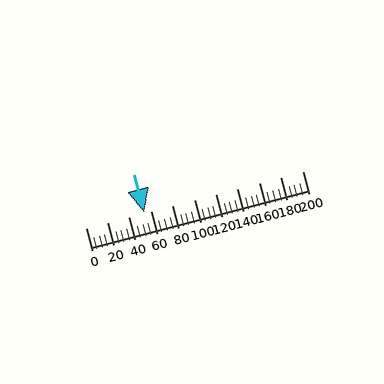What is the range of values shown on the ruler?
The ruler shows values from 0 to 200.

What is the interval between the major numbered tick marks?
The major tick marks are spaced 20 units apart.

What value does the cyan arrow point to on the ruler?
The cyan arrow points to approximately 54.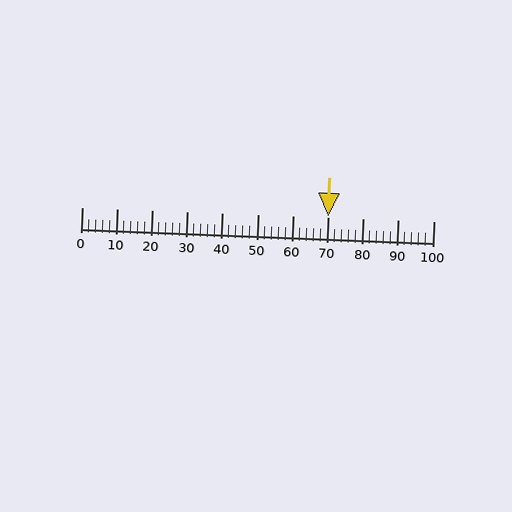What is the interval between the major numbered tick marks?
The major tick marks are spaced 10 units apart.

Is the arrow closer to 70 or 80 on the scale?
The arrow is closer to 70.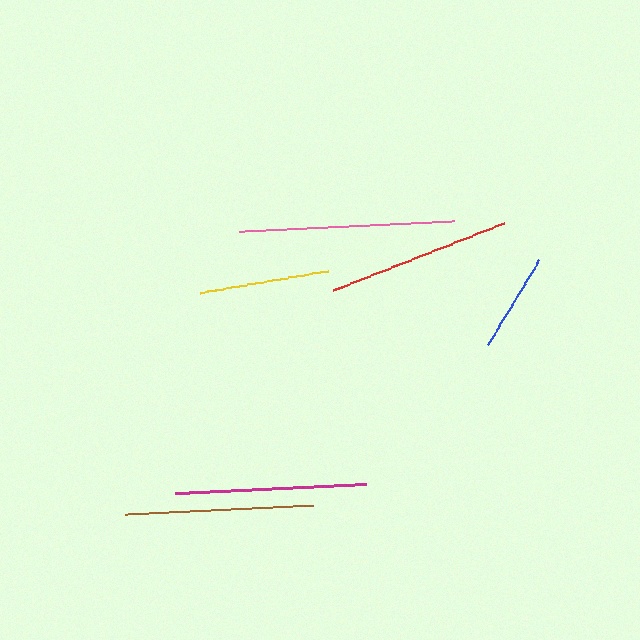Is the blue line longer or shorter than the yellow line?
The yellow line is longer than the blue line.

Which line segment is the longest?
The pink line is the longest at approximately 216 pixels.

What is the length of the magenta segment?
The magenta segment is approximately 191 pixels long.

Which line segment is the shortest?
The blue line is the shortest at approximately 98 pixels.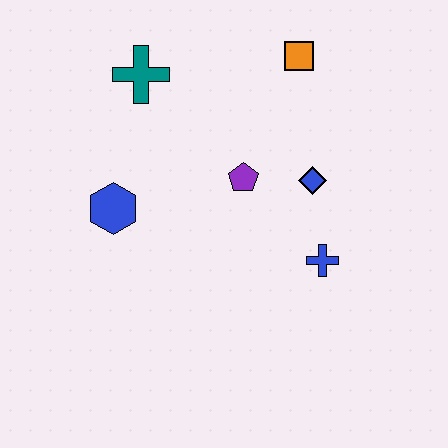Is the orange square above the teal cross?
Yes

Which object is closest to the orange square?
The blue diamond is closest to the orange square.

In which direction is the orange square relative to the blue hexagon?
The orange square is to the right of the blue hexagon.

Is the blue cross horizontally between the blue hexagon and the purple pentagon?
No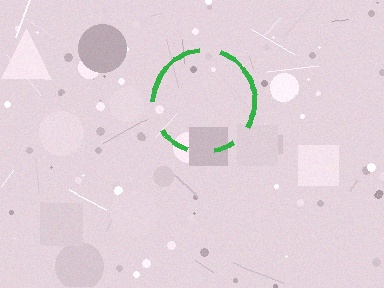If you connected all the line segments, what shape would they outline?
They would outline a circle.